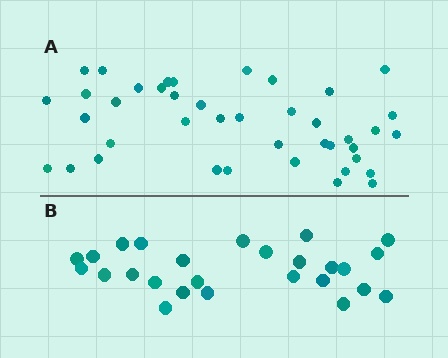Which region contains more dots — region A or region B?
Region A (the top region) has more dots.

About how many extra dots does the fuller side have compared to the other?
Region A has approximately 15 more dots than region B.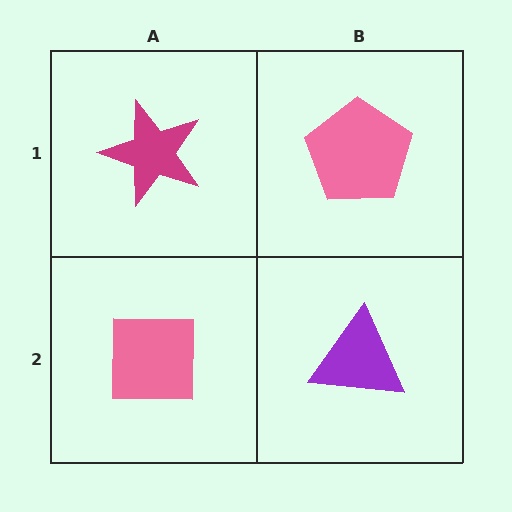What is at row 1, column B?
A pink pentagon.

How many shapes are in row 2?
2 shapes.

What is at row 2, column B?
A purple triangle.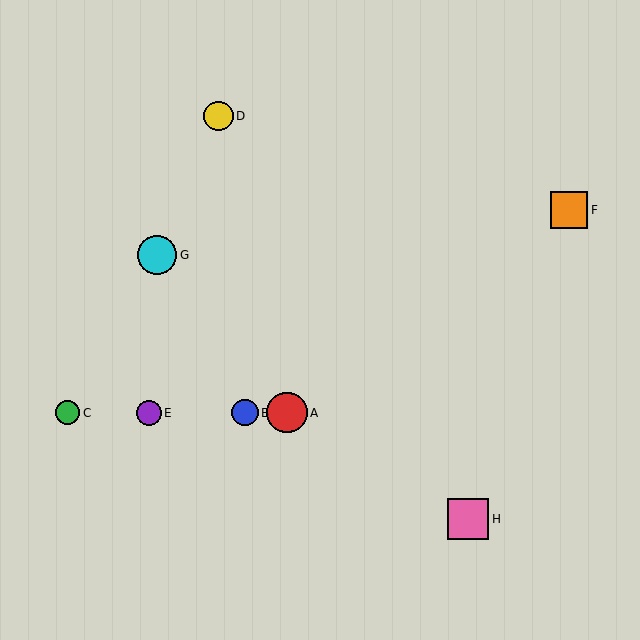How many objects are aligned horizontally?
4 objects (A, B, C, E) are aligned horizontally.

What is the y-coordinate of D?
Object D is at y≈116.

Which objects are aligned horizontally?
Objects A, B, C, E are aligned horizontally.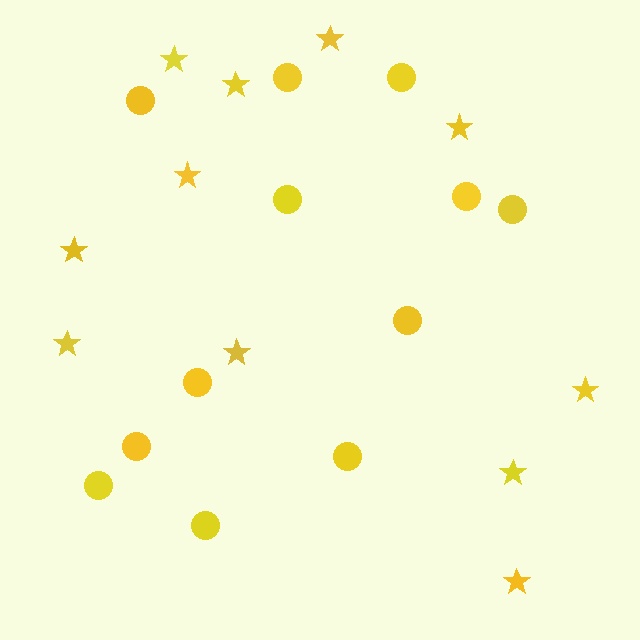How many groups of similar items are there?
There are 2 groups: one group of circles (12) and one group of stars (11).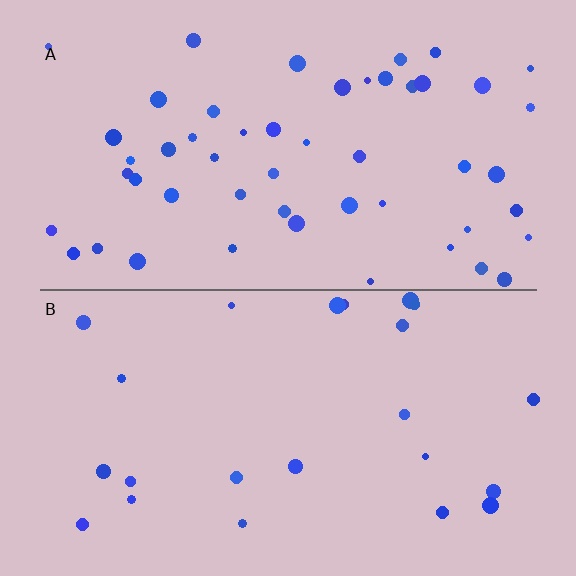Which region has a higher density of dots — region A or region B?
A (the top).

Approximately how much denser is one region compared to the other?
Approximately 2.2× — region A over region B.